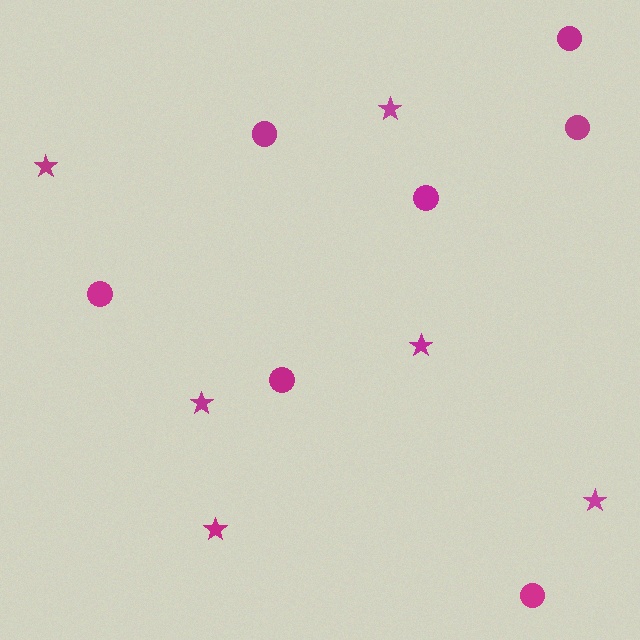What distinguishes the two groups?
There are 2 groups: one group of stars (6) and one group of circles (7).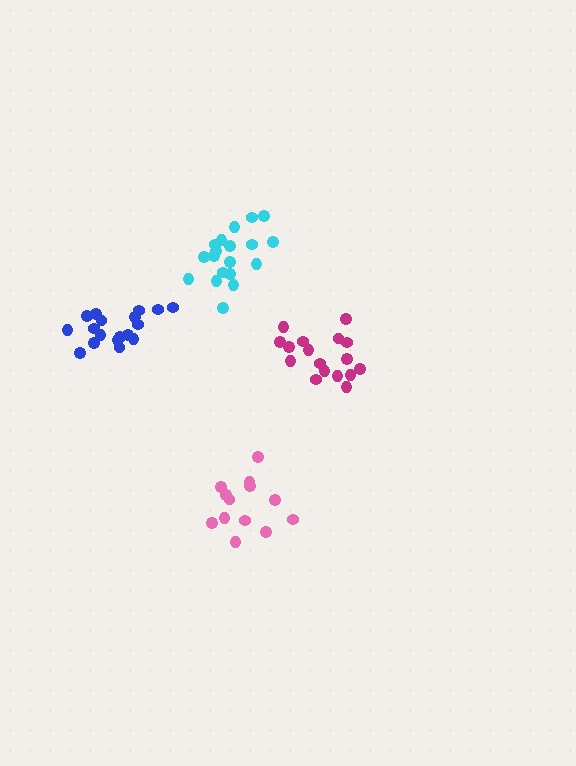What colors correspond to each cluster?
The clusters are colored: pink, magenta, blue, cyan.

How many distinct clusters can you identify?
There are 4 distinct clusters.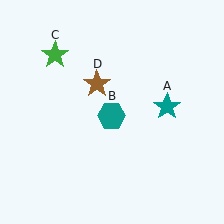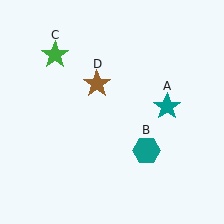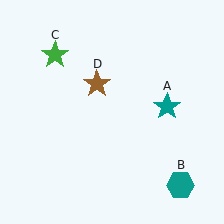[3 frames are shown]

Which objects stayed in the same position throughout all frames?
Teal star (object A) and green star (object C) and brown star (object D) remained stationary.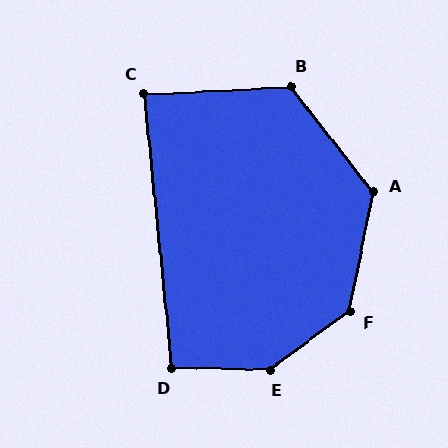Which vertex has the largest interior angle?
E, at approximately 142 degrees.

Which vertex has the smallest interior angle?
C, at approximately 87 degrees.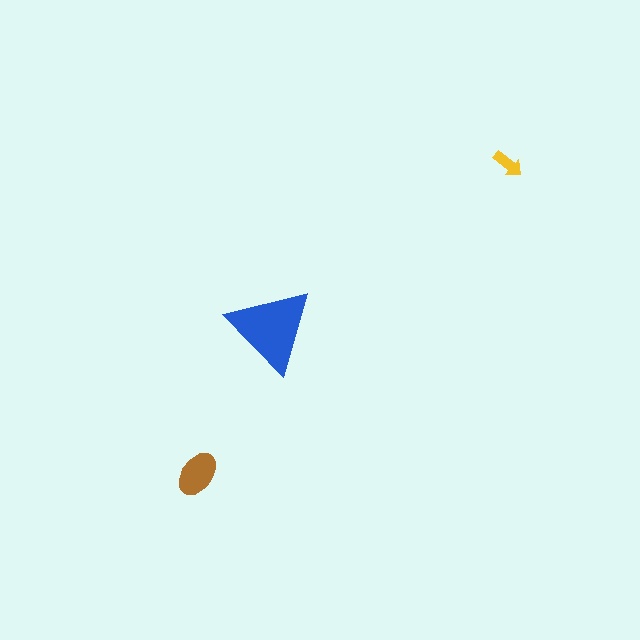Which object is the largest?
The blue triangle.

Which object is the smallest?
The yellow arrow.